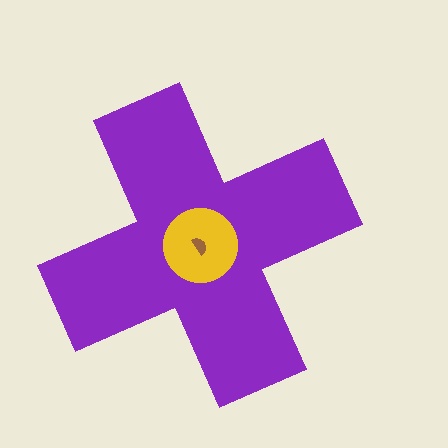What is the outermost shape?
The purple cross.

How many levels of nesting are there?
3.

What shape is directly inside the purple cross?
The yellow circle.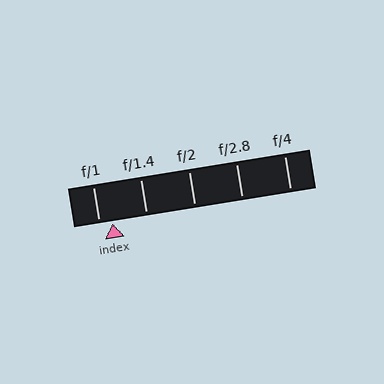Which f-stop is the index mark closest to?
The index mark is closest to f/1.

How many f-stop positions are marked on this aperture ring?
There are 5 f-stop positions marked.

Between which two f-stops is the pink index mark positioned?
The index mark is between f/1 and f/1.4.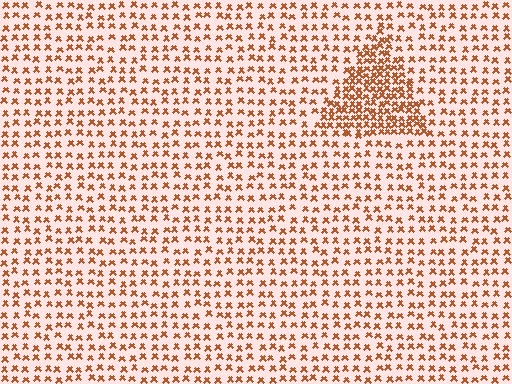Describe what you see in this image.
The image contains small brown elements arranged at two different densities. A triangle-shaped region is visible where the elements are more densely packed than the surrounding area.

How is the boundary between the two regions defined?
The boundary is defined by a change in element density (approximately 2.2x ratio). All elements are the same color, size, and shape.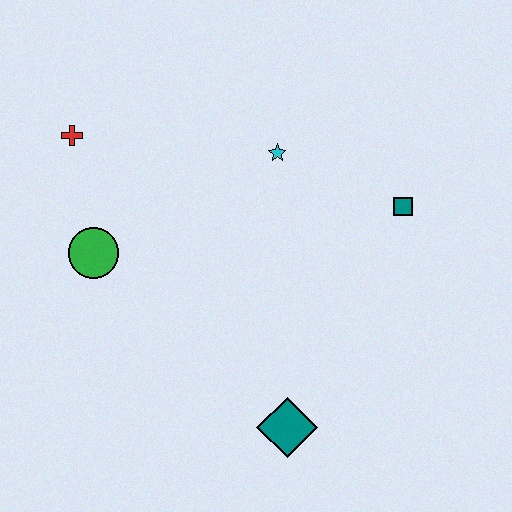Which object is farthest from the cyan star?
The teal diamond is farthest from the cyan star.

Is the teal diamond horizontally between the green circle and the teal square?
Yes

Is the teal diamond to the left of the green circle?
No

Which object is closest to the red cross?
The green circle is closest to the red cross.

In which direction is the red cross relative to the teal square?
The red cross is to the left of the teal square.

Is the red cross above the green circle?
Yes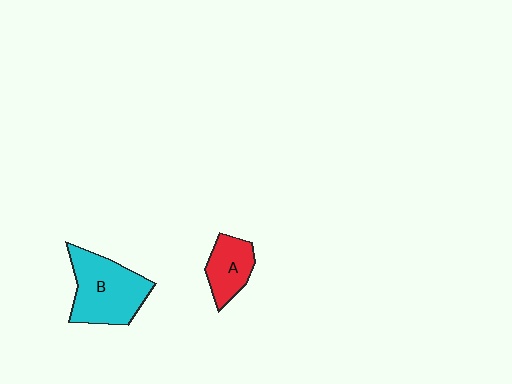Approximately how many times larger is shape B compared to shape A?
Approximately 1.8 times.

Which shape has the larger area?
Shape B (cyan).